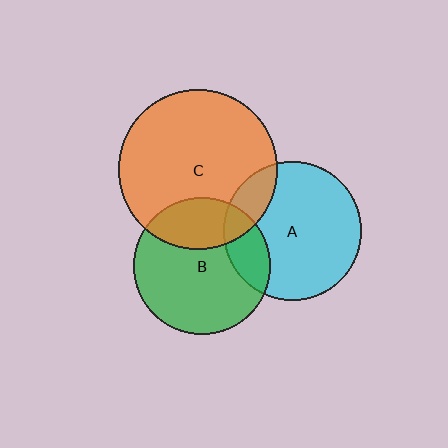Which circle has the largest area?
Circle C (orange).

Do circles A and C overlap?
Yes.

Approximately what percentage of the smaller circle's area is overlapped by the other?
Approximately 15%.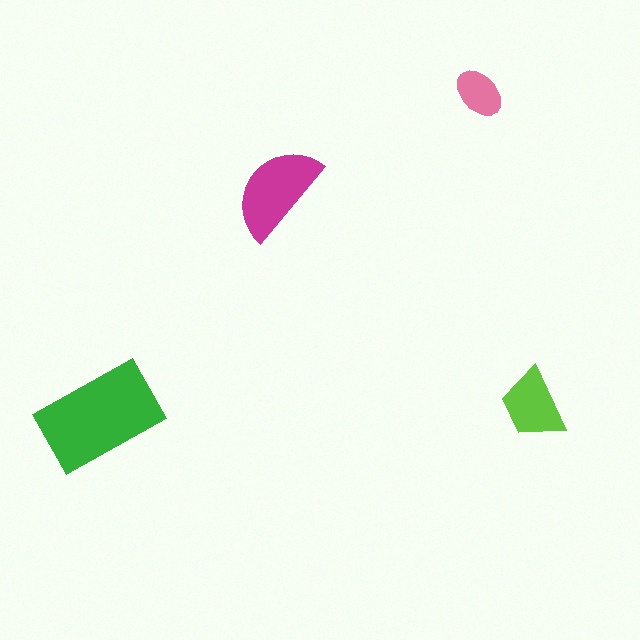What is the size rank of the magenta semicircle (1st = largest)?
2nd.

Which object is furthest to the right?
The lime trapezoid is rightmost.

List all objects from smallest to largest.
The pink ellipse, the lime trapezoid, the magenta semicircle, the green rectangle.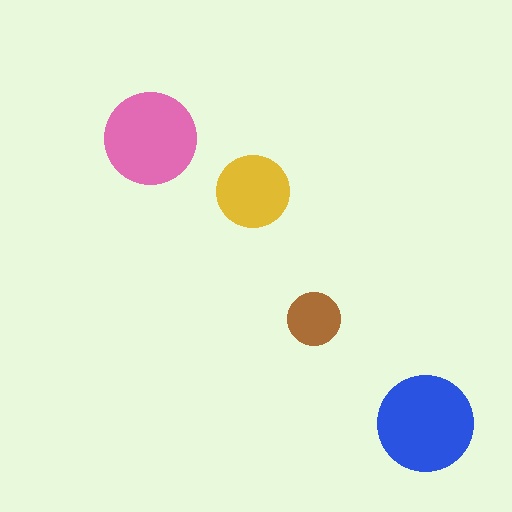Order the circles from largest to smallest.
the blue one, the pink one, the yellow one, the brown one.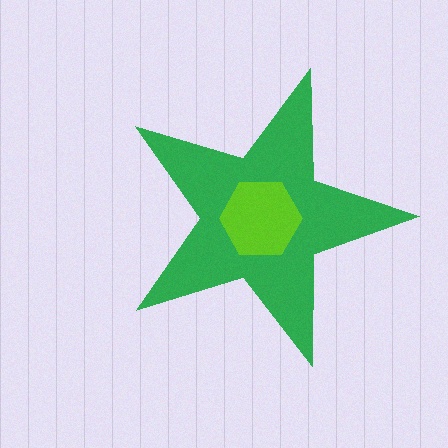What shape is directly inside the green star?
The lime hexagon.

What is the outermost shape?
The green star.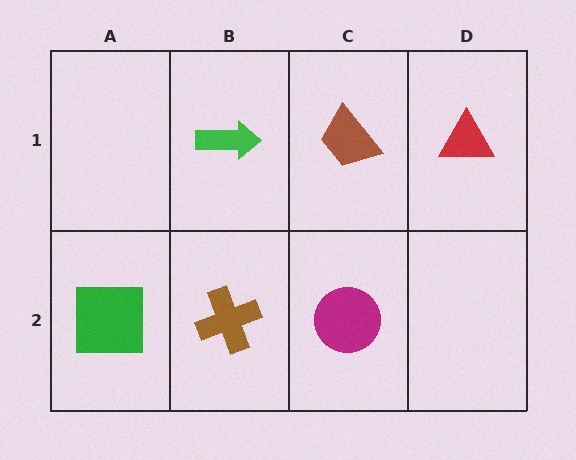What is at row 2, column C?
A magenta circle.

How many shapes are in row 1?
3 shapes.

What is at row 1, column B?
A green arrow.